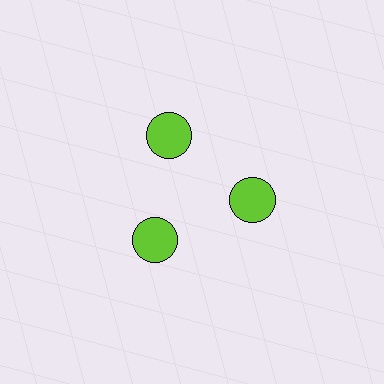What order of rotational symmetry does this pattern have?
This pattern has 3-fold rotational symmetry.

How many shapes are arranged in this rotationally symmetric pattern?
There are 3 shapes, arranged in 3 groups of 1.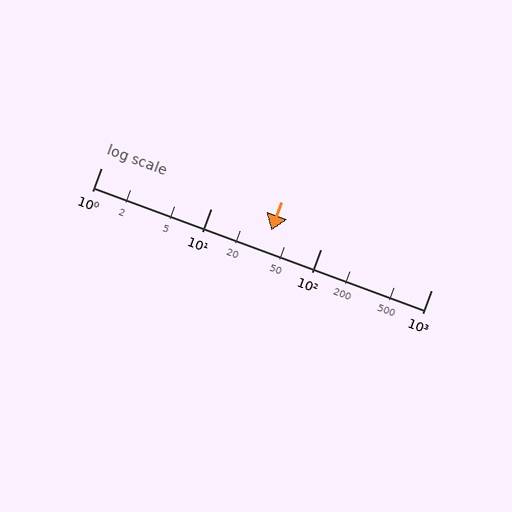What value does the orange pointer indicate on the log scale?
The pointer indicates approximately 35.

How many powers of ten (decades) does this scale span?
The scale spans 3 decades, from 1 to 1000.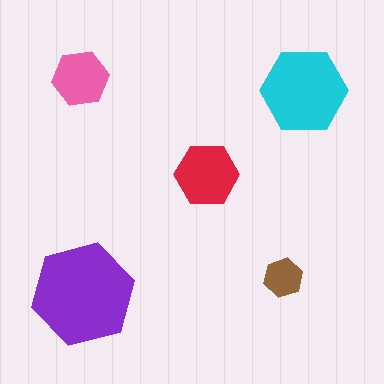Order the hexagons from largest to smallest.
the purple one, the cyan one, the red one, the pink one, the brown one.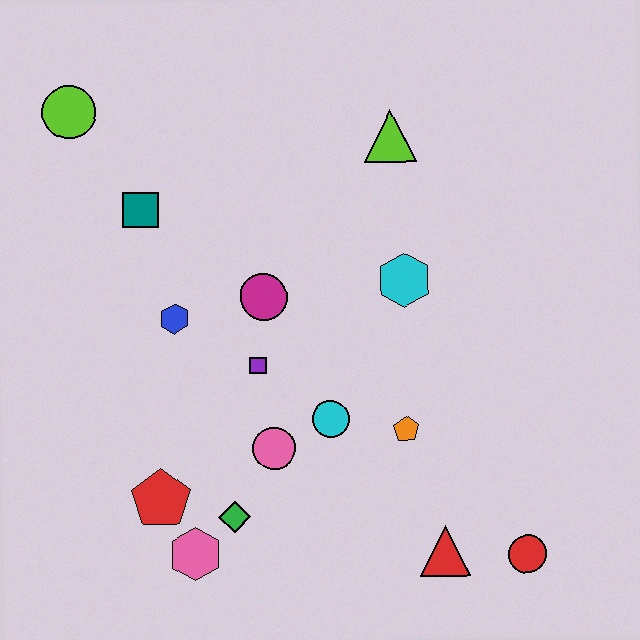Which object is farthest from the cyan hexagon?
The lime circle is farthest from the cyan hexagon.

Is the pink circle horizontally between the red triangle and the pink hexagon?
Yes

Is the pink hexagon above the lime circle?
No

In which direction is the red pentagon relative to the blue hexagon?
The red pentagon is below the blue hexagon.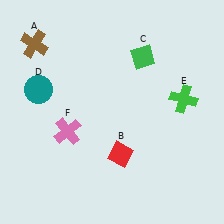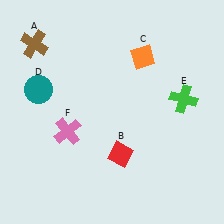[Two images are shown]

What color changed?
The diamond (C) changed from green in Image 1 to orange in Image 2.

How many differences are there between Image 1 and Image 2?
There is 1 difference between the two images.